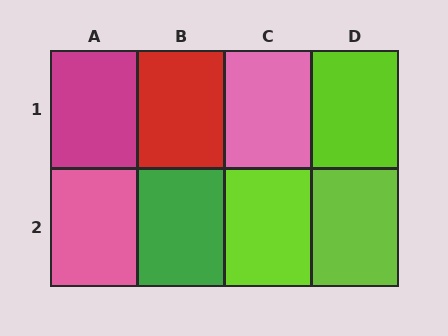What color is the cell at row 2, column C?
Lime.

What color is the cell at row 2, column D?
Lime.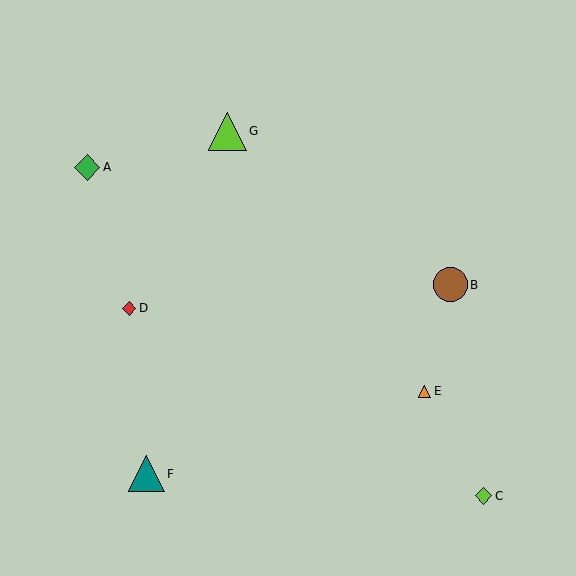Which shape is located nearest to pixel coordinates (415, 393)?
The orange triangle (labeled E) at (425, 391) is nearest to that location.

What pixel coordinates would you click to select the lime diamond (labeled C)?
Click at (484, 496) to select the lime diamond C.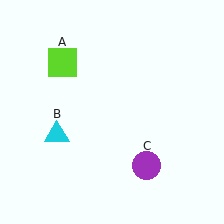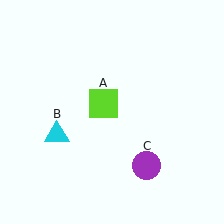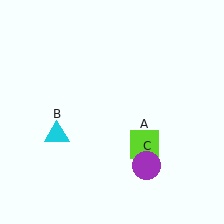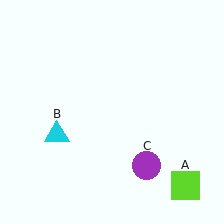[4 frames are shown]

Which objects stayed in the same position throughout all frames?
Cyan triangle (object B) and purple circle (object C) remained stationary.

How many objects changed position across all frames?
1 object changed position: lime square (object A).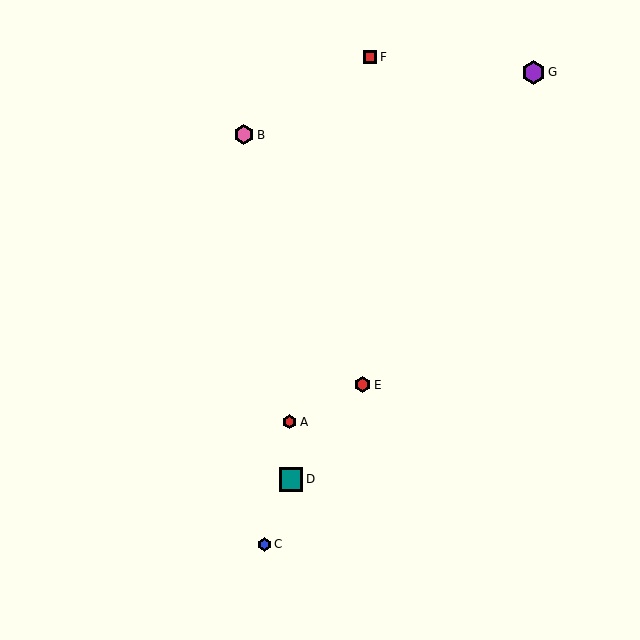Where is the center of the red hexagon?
The center of the red hexagon is at (363, 385).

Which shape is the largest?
The teal square (labeled D) is the largest.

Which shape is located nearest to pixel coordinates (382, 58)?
The red square (labeled F) at (370, 57) is nearest to that location.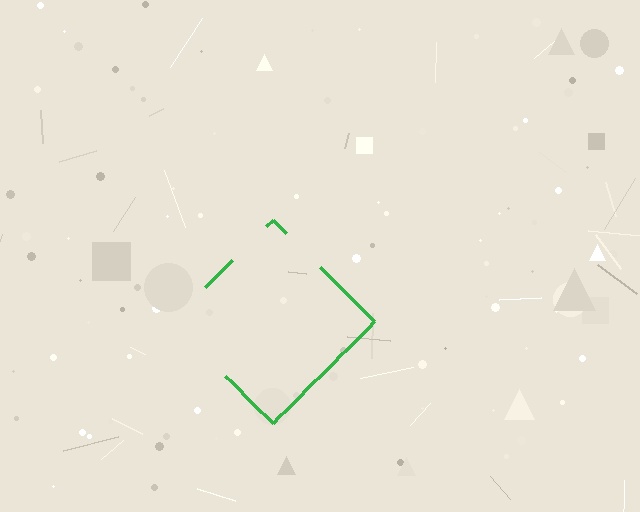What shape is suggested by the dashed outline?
The dashed outline suggests a diamond.